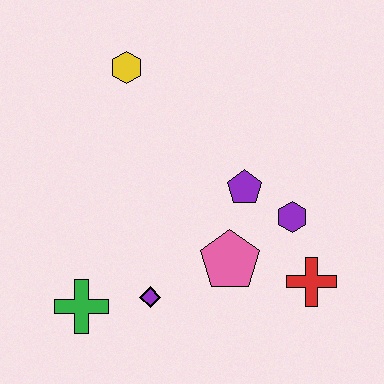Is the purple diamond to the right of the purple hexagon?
No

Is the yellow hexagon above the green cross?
Yes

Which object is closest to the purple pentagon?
The purple hexagon is closest to the purple pentagon.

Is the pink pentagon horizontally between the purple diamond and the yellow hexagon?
No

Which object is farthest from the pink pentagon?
The yellow hexagon is farthest from the pink pentagon.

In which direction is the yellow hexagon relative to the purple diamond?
The yellow hexagon is above the purple diamond.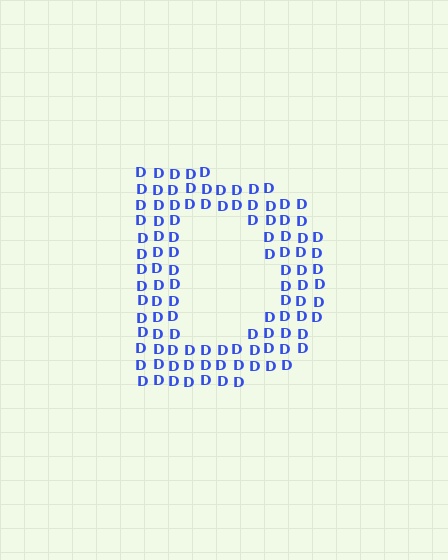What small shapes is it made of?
It is made of small letter D's.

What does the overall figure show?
The overall figure shows the letter D.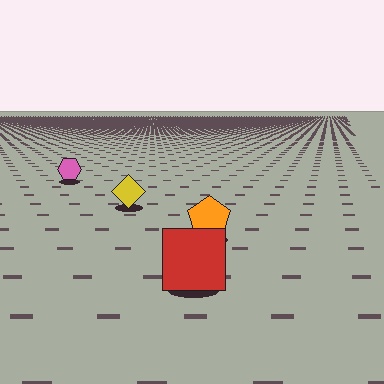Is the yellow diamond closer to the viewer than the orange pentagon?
No. The orange pentagon is closer — you can tell from the texture gradient: the ground texture is coarser near it.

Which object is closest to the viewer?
The red square is closest. The texture marks near it are larger and more spread out.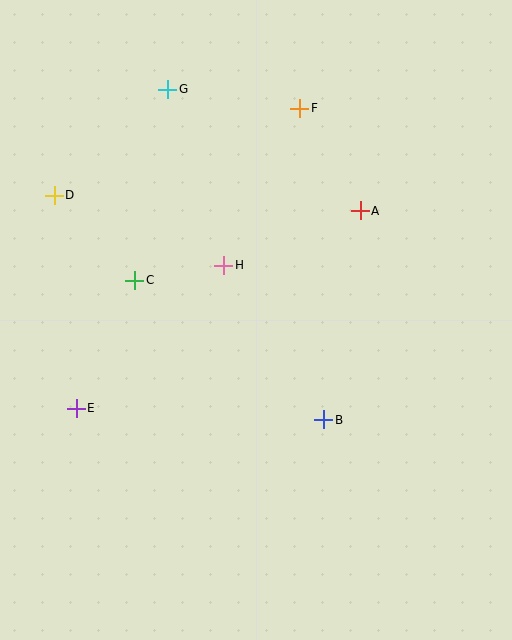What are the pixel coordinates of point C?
Point C is at (135, 280).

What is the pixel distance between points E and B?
The distance between E and B is 248 pixels.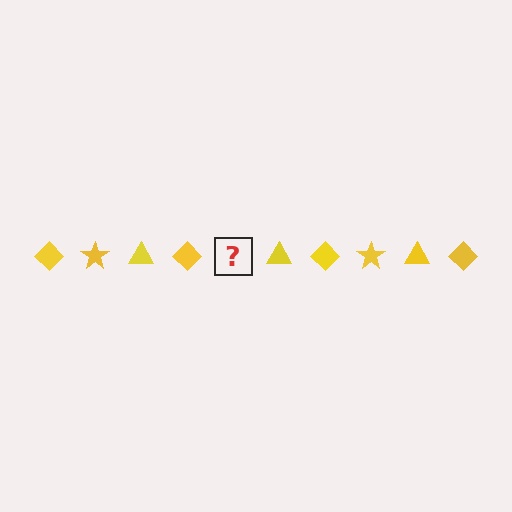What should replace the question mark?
The question mark should be replaced with a yellow star.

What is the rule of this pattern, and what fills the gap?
The rule is that the pattern cycles through diamond, star, triangle shapes in yellow. The gap should be filled with a yellow star.